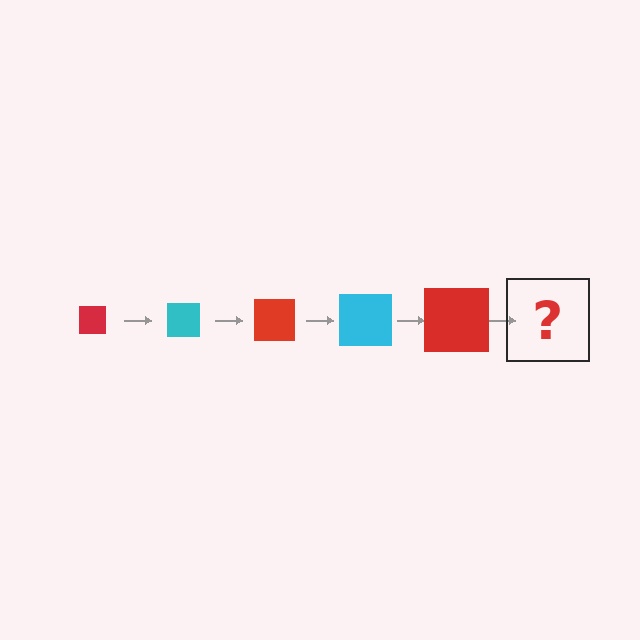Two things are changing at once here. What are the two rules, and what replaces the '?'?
The two rules are that the square grows larger each step and the color cycles through red and cyan. The '?' should be a cyan square, larger than the previous one.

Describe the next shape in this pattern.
It should be a cyan square, larger than the previous one.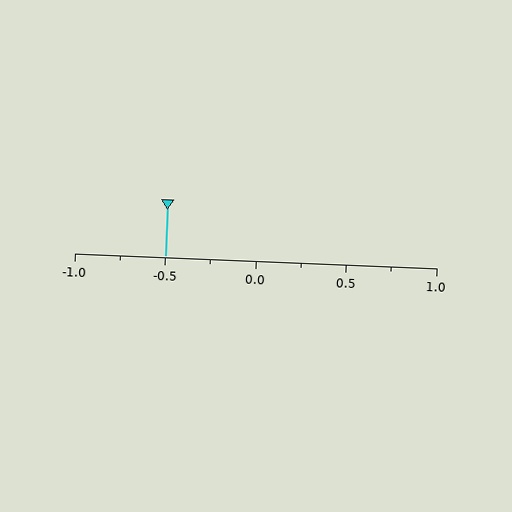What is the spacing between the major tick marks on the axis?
The major ticks are spaced 0.5 apart.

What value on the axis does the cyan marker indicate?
The marker indicates approximately -0.5.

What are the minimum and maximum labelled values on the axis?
The axis runs from -1.0 to 1.0.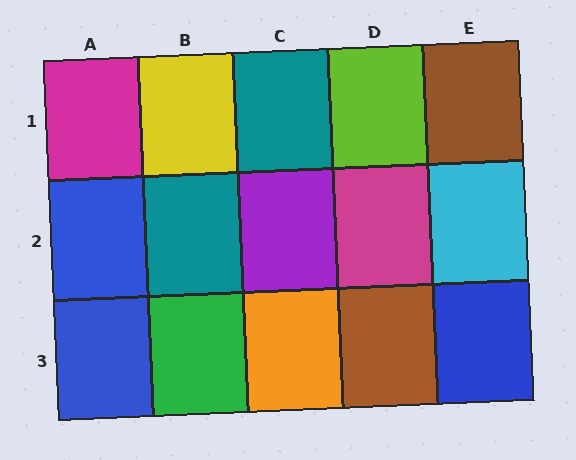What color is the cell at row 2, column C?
Purple.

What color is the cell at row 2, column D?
Magenta.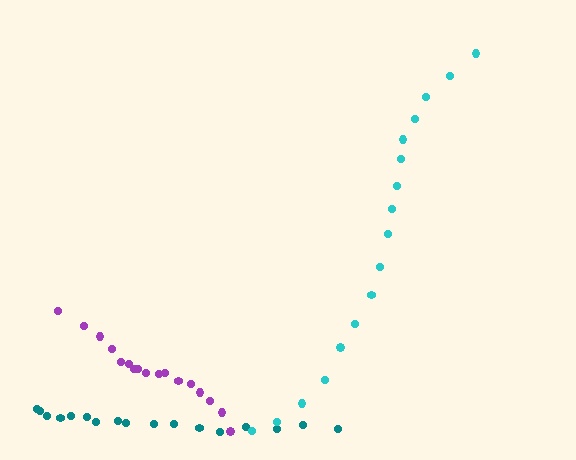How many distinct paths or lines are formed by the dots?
There are 3 distinct paths.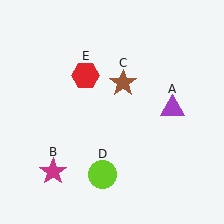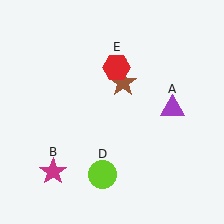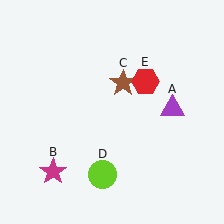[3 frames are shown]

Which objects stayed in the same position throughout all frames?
Purple triangle (object A) and magenta star (object B) and brown star (object C) and lime circle (object D) remained stationary.